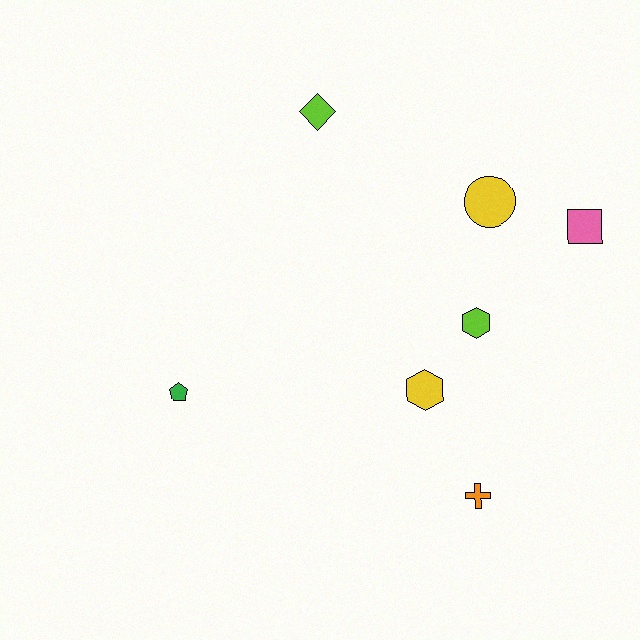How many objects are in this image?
There are 7 objects.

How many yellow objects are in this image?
There are 2 yellow objects.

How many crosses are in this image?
There is 1 cross.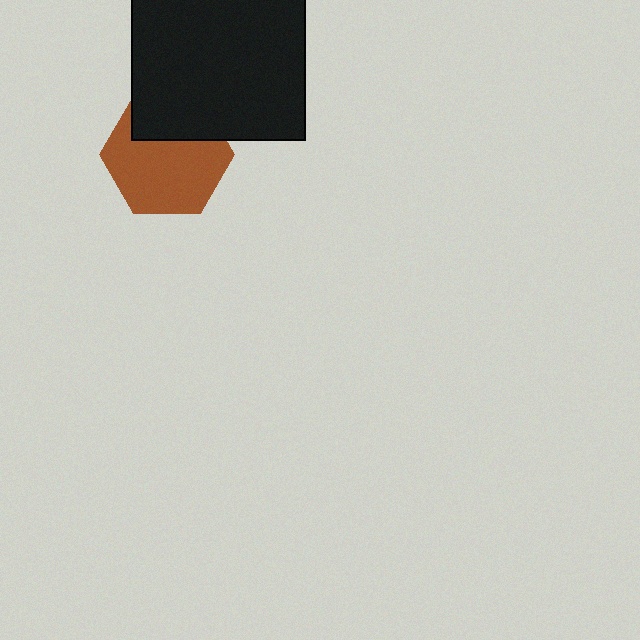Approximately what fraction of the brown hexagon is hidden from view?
Roughly 32% of the brown hexagon is hidden behind the black square.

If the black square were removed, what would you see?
You would see the complete brown hexagon.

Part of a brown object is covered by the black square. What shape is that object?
It is a hexagon.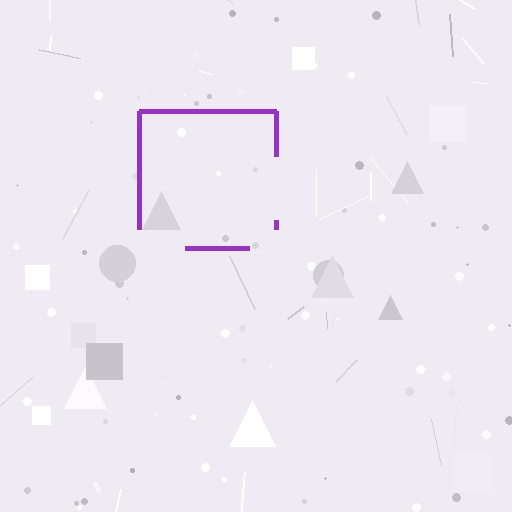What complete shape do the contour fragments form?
The contour fragments form a square.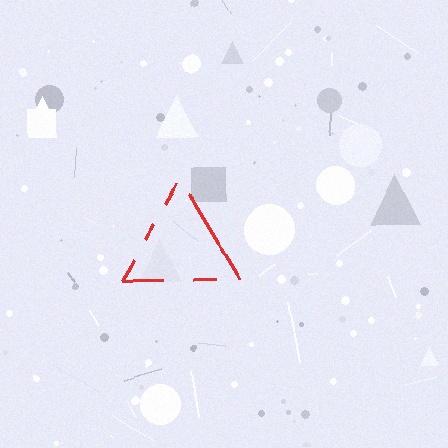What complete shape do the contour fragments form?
The contour fragments form a triangle.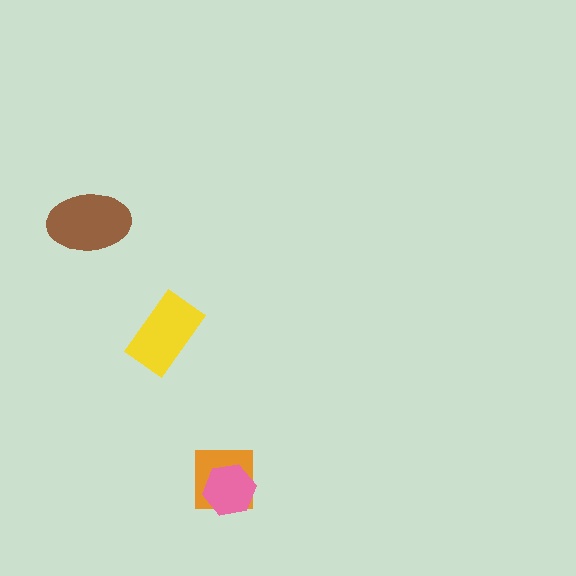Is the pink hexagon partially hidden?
No, no other shape covers it.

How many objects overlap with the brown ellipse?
0 objects overlap with the brown ellipse.